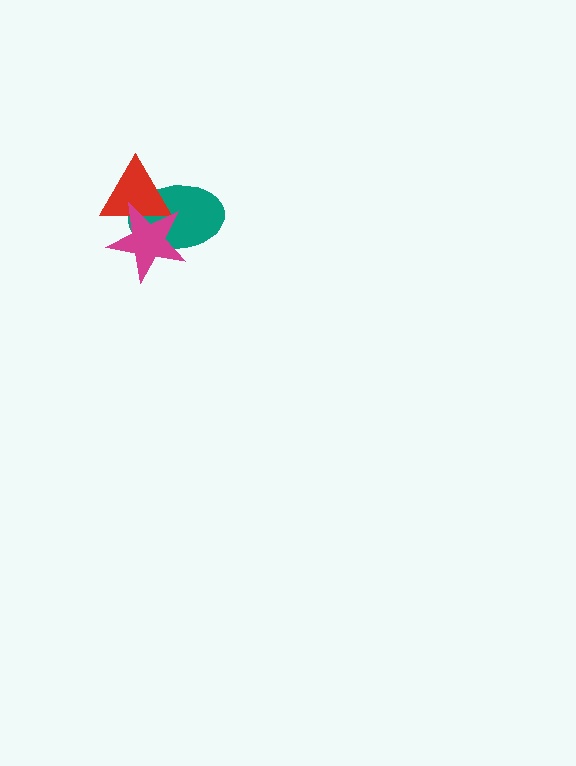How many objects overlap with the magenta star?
2 objects overlap with the magenta star.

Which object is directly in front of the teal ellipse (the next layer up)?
The red triangle is directly in front of the teal ellipse.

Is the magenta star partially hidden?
No, no other shape covers it.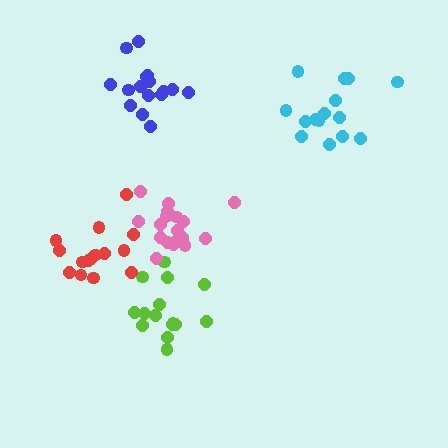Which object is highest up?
The blue cluster is topmost.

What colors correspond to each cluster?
The clusters are colored: blue, lime, pink, red, cyan.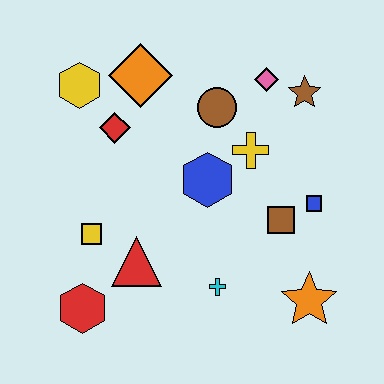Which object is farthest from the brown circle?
The red hexagon is farthest from the brown circle.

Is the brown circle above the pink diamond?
No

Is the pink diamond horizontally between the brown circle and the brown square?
Yes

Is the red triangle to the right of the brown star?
No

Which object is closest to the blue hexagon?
The yellow cross is closest to the blue hexagon.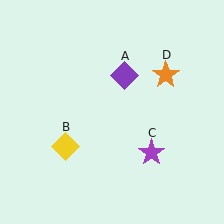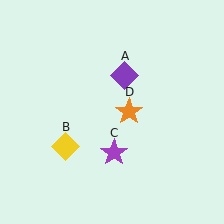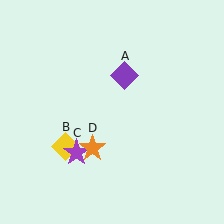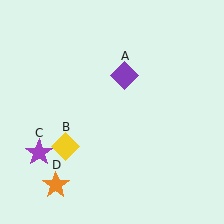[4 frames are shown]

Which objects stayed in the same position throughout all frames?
Purple diamond (object A) and yellow diamond (object B) remained stationary.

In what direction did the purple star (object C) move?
The purple star (object C) moved left.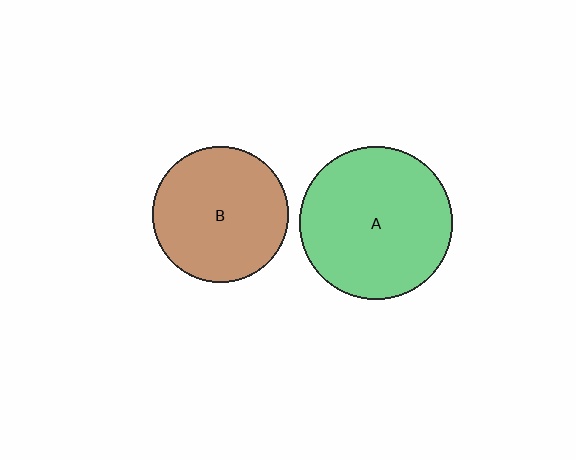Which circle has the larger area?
Circle A (green).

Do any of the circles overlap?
No, none of the circles overlap.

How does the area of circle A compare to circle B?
Approximately 1.3 times.